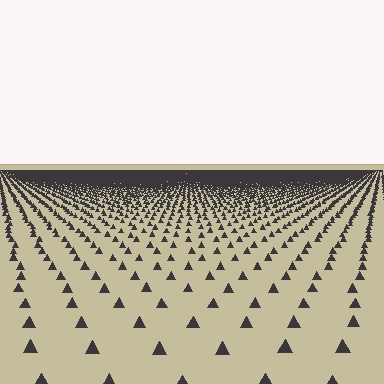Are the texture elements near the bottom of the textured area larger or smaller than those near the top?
Larger. Near the bottom, elements are closer to the viewer and appear at a bigger on-screen size.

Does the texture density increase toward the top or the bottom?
Density increases toward the top.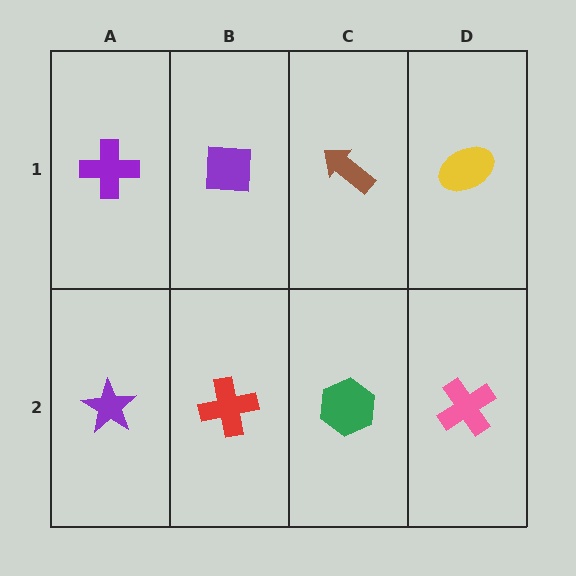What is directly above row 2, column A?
A purple cross.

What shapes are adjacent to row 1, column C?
A green hexagon (row 2, column C), a purple square (row 1, column B), a yellow ellipse (row 1, column D).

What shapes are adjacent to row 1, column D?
A pink cross (row 2, column D), a brown arrow (row 1, column C).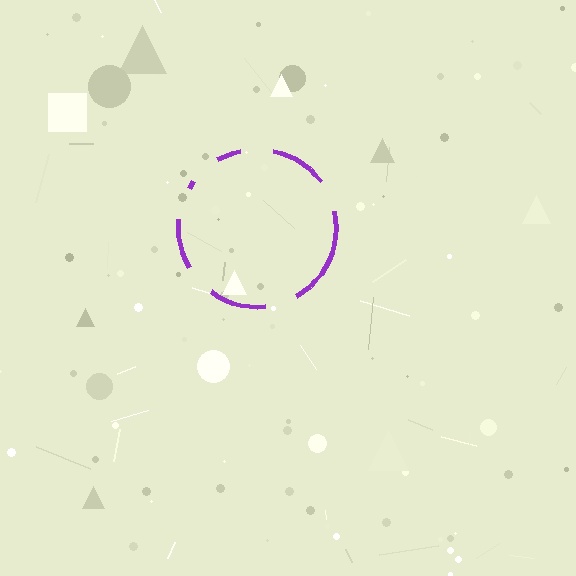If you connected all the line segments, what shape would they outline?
They would outline a circle.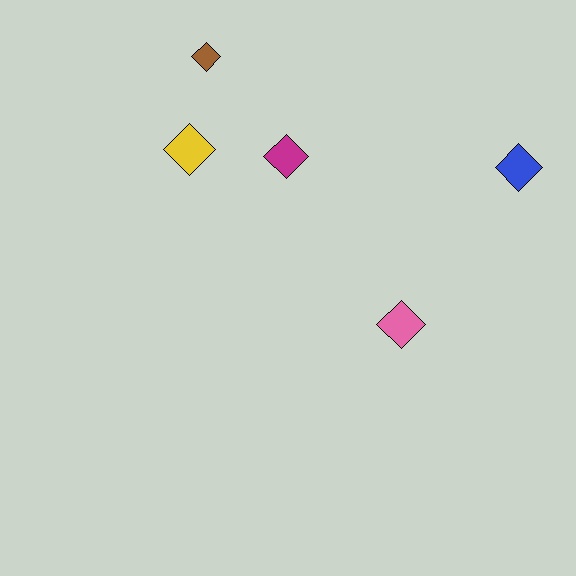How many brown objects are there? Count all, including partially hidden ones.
There is 1 brown object.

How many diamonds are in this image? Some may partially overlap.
There are 5 diamonds.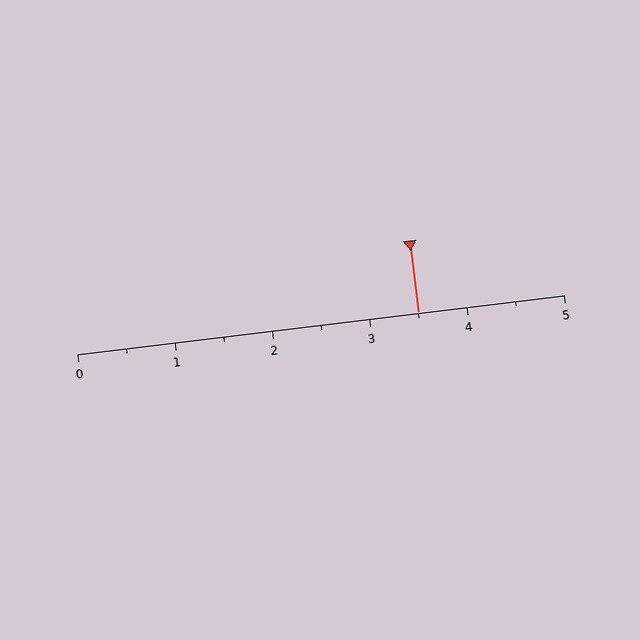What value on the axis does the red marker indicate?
The marker indicates approximately 3.5.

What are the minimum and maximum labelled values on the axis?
The axis runs from 0 to 5.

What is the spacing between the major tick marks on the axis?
The major ticks are spaced 1 apart.